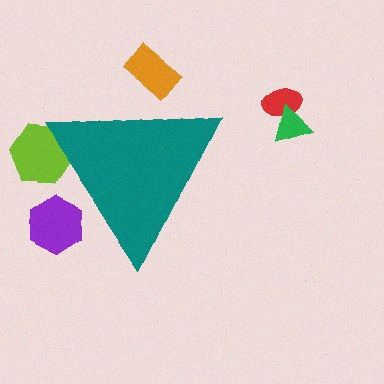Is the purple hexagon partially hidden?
Yes, the purple hexagon is partially hidden behind the teal triangle.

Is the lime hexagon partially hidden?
Yes, the lime hexagon is partially hidden behind the teal triangle.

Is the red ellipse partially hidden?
No, the red ellipse is fully visible.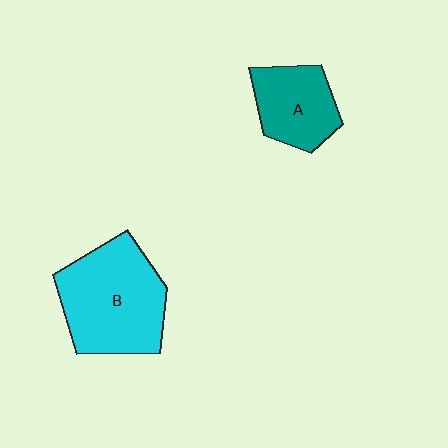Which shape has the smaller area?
Shape A (teal).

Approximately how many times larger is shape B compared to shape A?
Approximately 1.7 times.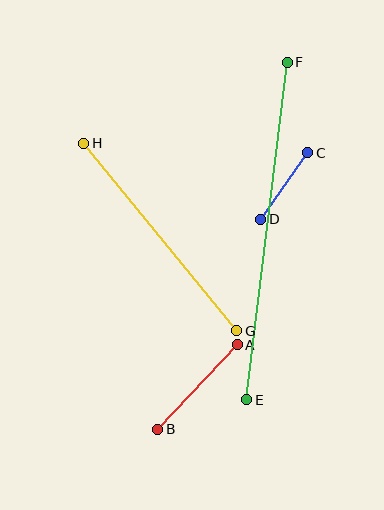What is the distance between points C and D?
The distance is approximately 81 pixels.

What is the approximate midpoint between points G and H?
The midpoint is at approximately (160, 237) pixels.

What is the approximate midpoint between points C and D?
The midpoint is at approximately (284, 186) pixels.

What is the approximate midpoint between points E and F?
The midpoint is at approximately (267, 231) pixels.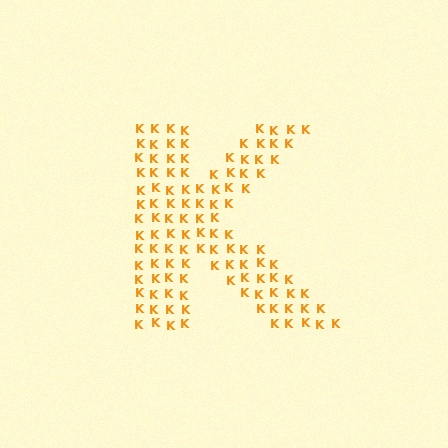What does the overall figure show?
The overall figure shows the letter K.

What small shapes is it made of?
It is made of small letter K's.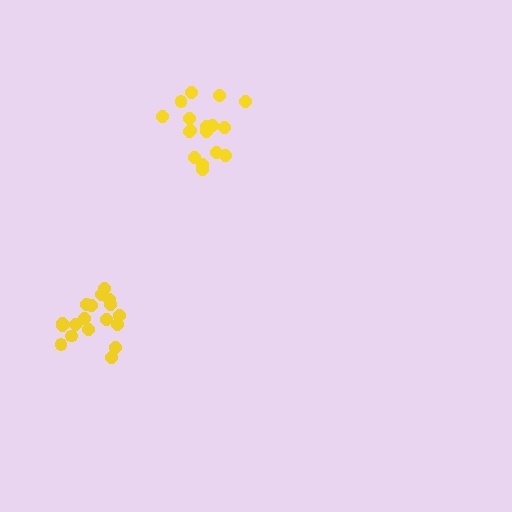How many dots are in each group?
Group 1: 17 dots, Group 2: 18 dots (35 total).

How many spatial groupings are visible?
There are 2 spatial groupings.